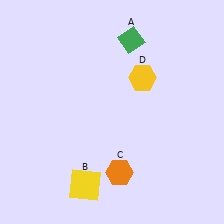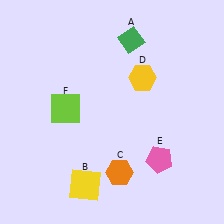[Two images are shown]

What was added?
A pink pentagon (E), a lime square (F) were added in Image 2.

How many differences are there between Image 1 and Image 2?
There are 2 differences between the two images.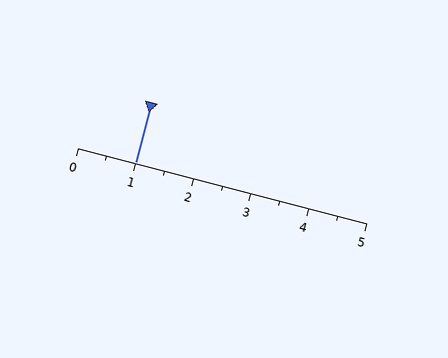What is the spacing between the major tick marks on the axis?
The major ticks are spaced 1 apart.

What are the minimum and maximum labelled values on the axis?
The axis runs from 0 to 5.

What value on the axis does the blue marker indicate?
The marker indicates approximately 1.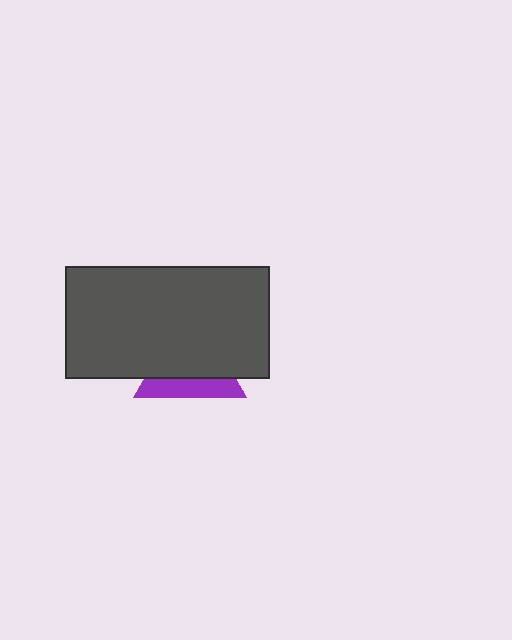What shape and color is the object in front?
The object in front is a dark gray rectangle.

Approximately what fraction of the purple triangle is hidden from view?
Roughly 67% of the purple triangle is hidden behind the dark gray rectangle.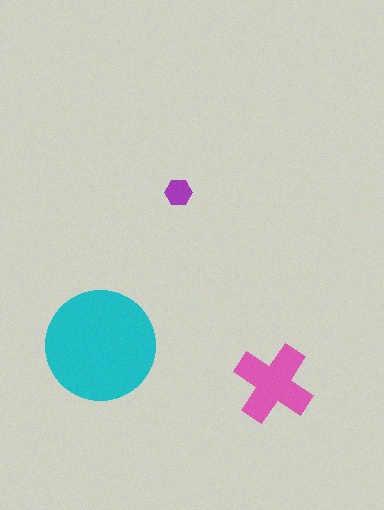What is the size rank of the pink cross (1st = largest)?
2nd.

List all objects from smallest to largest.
The purple hexagon, the pink cross, the cyan circle.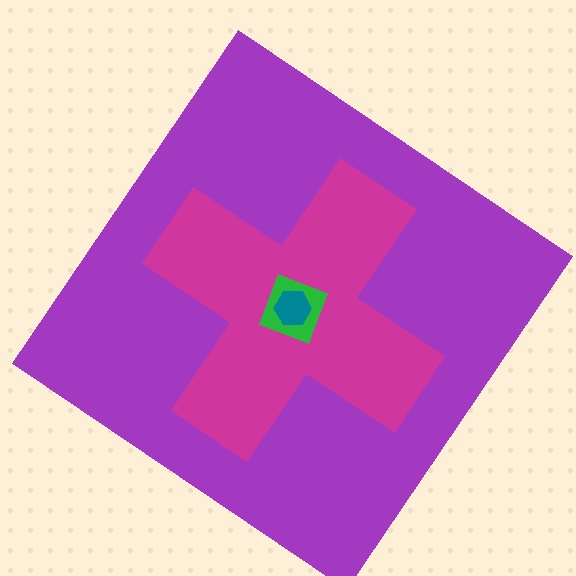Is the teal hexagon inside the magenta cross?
Yes.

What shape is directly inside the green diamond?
The teal hexagon.